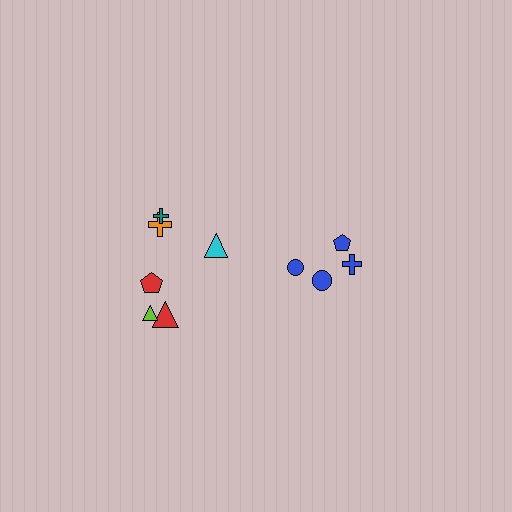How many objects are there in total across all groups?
There are 10 objects.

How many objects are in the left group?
There are 6 objects.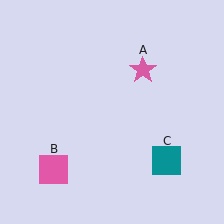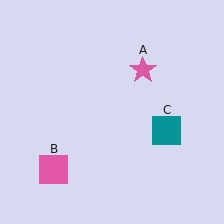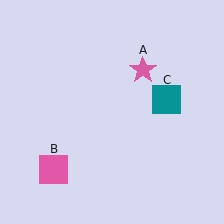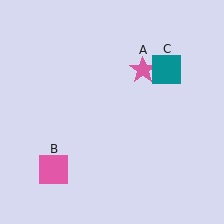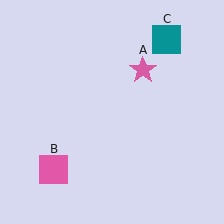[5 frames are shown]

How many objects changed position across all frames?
1 object changed position: teal square (object C).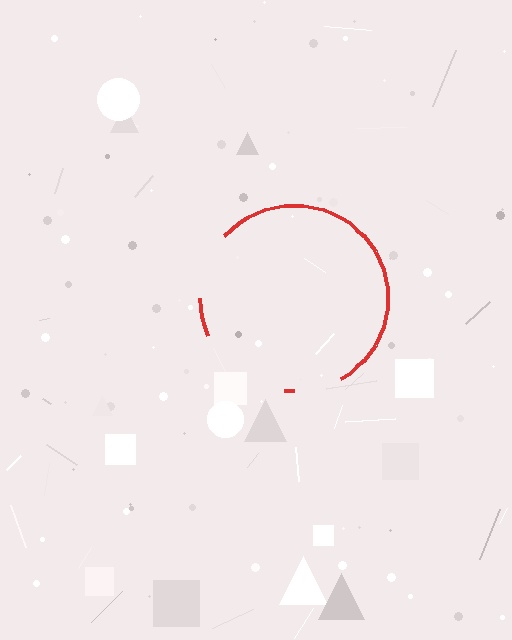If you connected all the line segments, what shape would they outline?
They would outline a circle.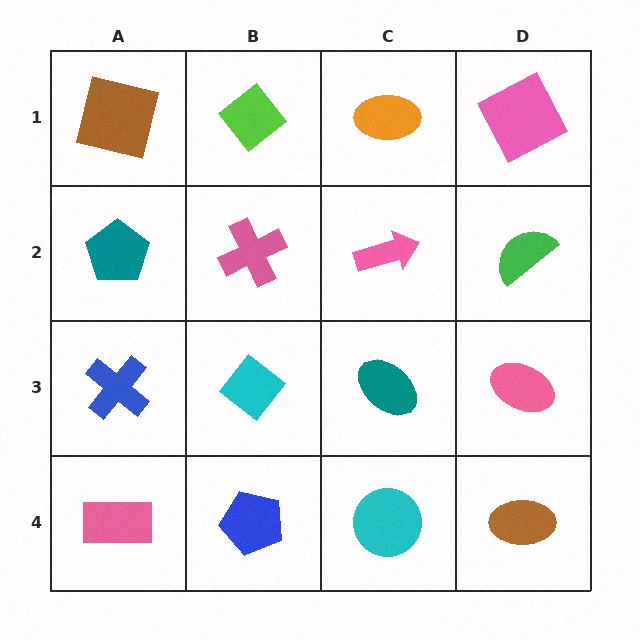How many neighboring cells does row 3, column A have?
3.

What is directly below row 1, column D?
A green semicircle.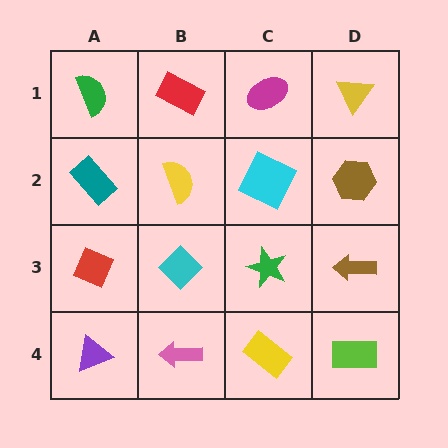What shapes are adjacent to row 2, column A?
A green semicircle (row 1, column A), a red diamond (row 3, column A), a yellow semicircle (row 2, column B).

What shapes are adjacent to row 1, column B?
A yellow semicircle (row 2, column B), a green semicircle (row 1, column A), a magenta ellipse (row 1, column C).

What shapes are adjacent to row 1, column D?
A brown hexagon (row 2, column D), a magenta ellipse (row 1, column C).